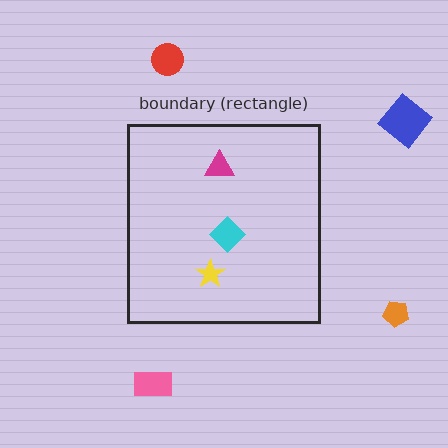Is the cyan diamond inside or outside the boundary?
Inside.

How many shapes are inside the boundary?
3 inside, 4 outside.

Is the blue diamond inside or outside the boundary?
Outside.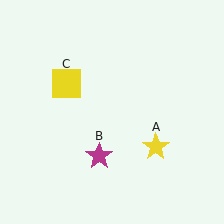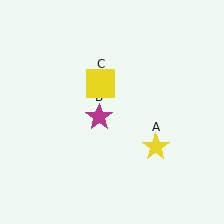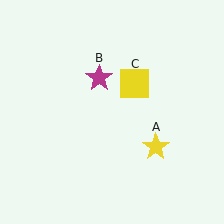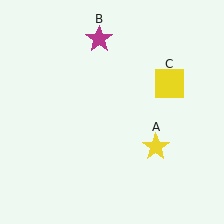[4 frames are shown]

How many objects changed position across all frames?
2 objects changed position: magenta star (object B), yellow square (object C).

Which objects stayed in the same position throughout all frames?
Yellow star (object A) remained stationary.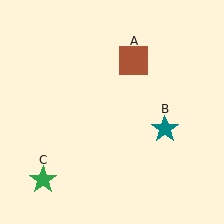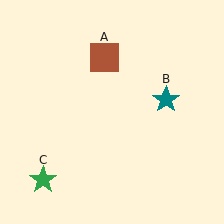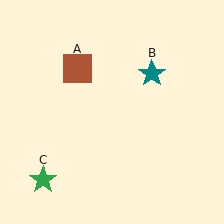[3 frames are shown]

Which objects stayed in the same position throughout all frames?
Green star (object C) remained stationary.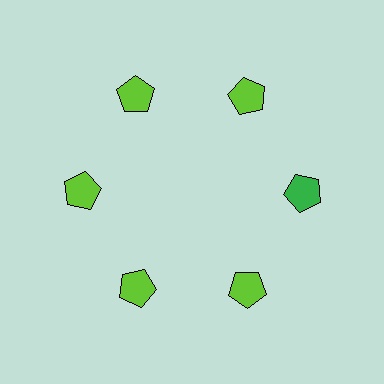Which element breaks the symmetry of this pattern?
The green pentagon at roughly the 3 o'clock position breaks the symmetry. All other shapes are lime pentagons.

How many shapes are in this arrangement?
There are 6 shapes arranged in a ring pattern.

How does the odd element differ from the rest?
It has a different color: green instead of lime.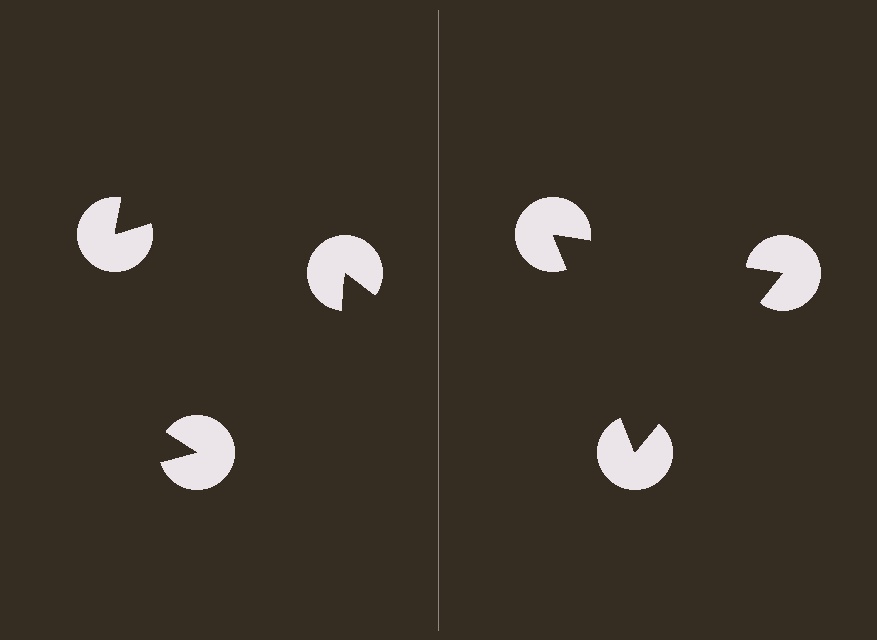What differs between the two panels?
The pac-man discs are positioned identically on both sides; only the wedge orientations differ. On the right they align to a triangle; on the left they are misaligned.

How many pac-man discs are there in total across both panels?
6 — 3 on each side.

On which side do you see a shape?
An illusory triangle appears on the right side. On the left side the wedge cuts are rotated, so no coherent shape forms.